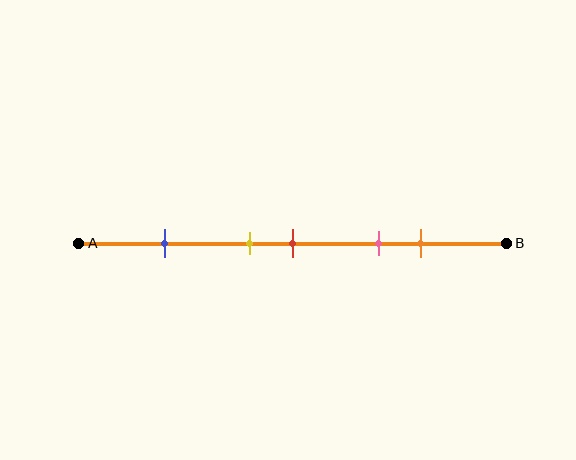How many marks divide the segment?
There are 5 marks dividing the segment.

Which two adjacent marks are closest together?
The yellow and red marks are the closest adjacent pair.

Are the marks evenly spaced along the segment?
No, the marks are not evenly spaced.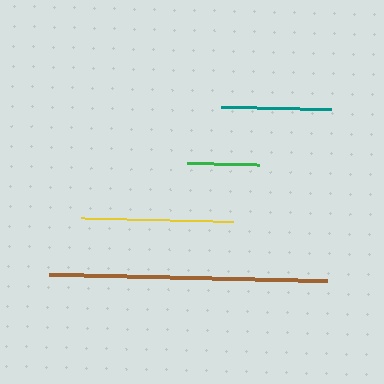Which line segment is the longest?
The brown line is the longest at approximately 278 pixels.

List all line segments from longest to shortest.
From longest to shortest: brown, yellow, teal, green.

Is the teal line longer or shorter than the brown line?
The brown line is longer than the teal line.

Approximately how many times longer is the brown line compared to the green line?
The brown line is approximately 3.9 times the length of the green line.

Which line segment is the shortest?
The green line is the shortest at approximately 72 pixels.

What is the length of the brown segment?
The brown segment is approximately 278 pixels long.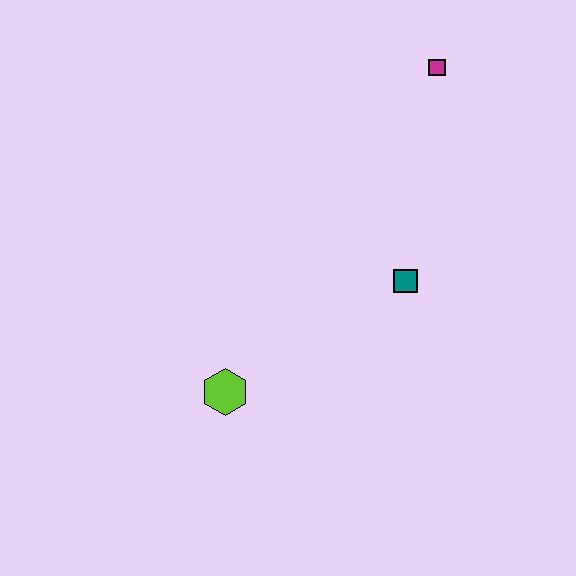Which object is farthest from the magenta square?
The lime hexagon is farthest from the magenta square.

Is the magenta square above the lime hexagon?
Yes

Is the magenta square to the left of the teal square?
No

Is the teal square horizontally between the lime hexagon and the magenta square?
Yes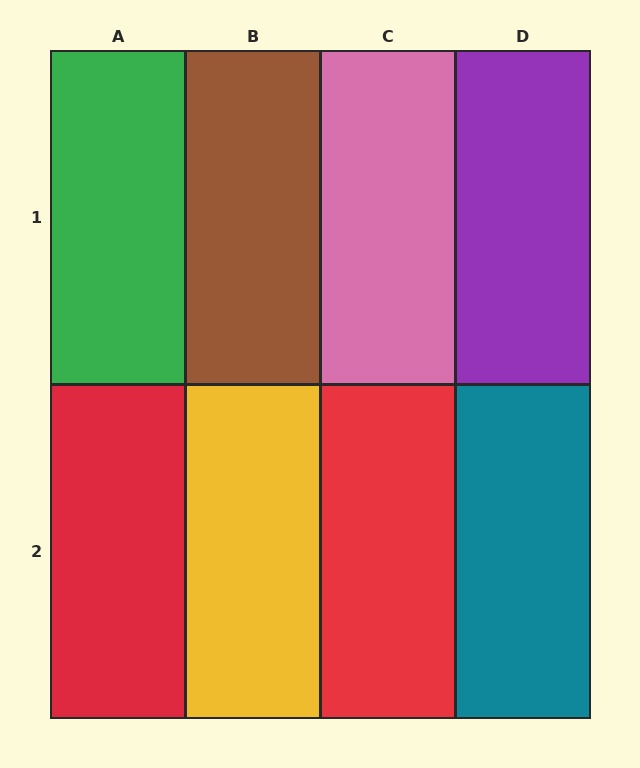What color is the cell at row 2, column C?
Red.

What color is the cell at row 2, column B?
Yellow.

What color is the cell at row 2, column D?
Teal.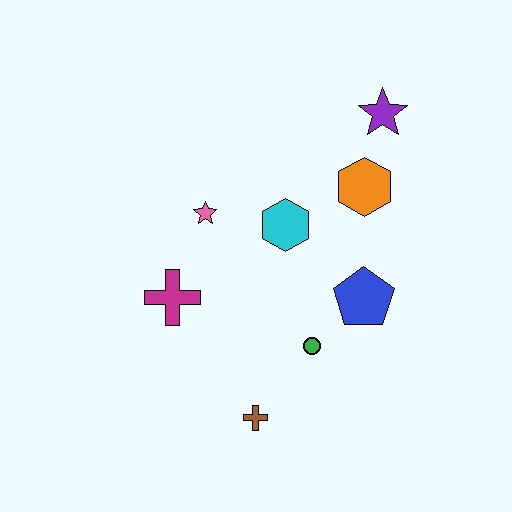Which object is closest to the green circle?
The blue pentagon is closest to the green circle.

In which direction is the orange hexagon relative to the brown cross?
The orange hexagon is above the brown cross.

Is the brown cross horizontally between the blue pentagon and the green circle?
No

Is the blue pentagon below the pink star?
Yes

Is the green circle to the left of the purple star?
Yes